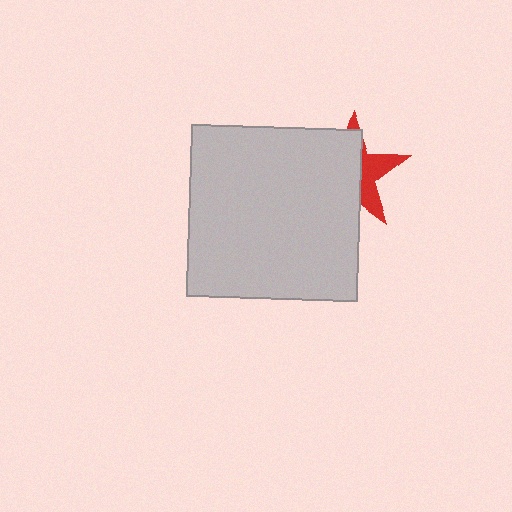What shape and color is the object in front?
The object in front is a light gray square.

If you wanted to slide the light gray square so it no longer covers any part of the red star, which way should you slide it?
Slide it left — that is the most direct way to separate the two shapes.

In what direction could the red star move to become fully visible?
The red star could move right. That would shift it out from behind the light gray square entirely.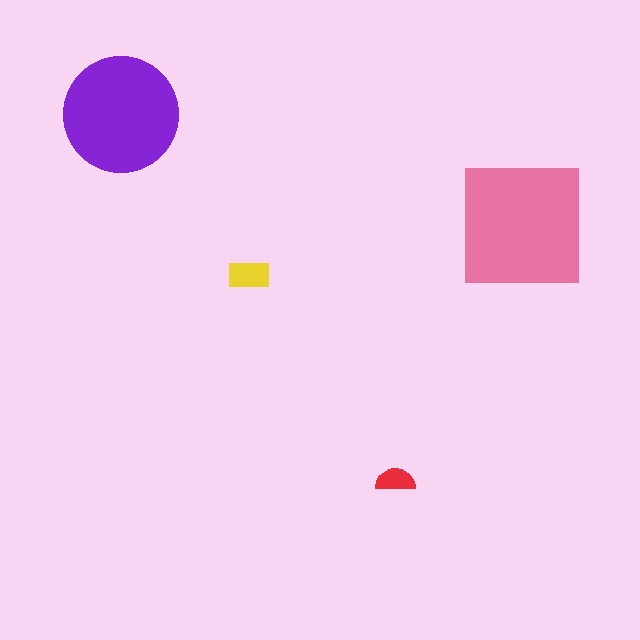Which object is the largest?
The pink square.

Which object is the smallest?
The red semicircle.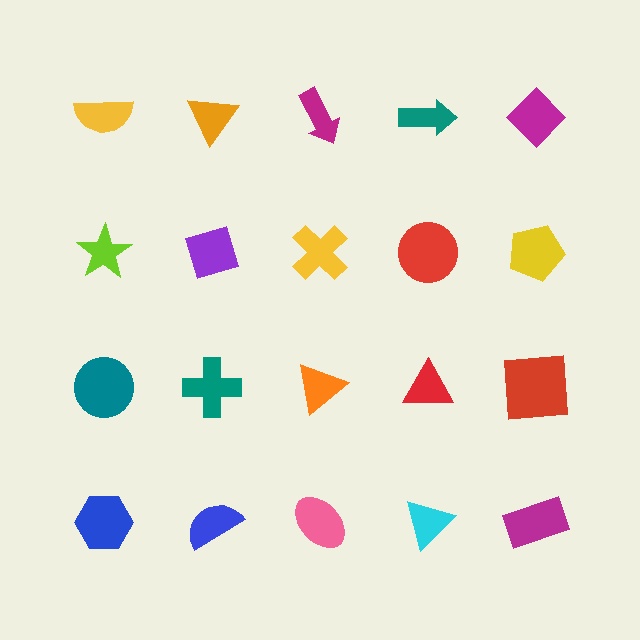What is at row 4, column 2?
A blue semicircle.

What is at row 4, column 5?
A magenta rectangle.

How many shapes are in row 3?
5 shapes.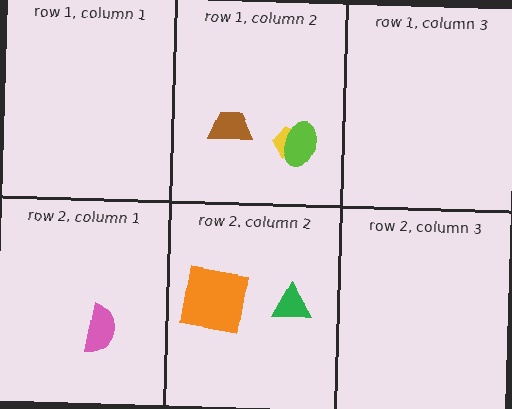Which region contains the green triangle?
The row 2, column 2 region.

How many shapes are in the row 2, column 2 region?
2.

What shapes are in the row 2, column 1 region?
The pink semicircle.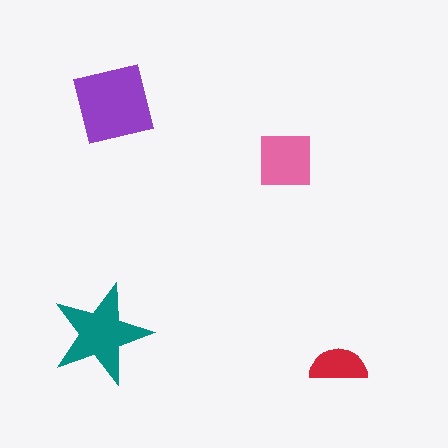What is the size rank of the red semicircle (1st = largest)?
4th.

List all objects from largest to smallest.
The purple square, the teal star, the pink square, the red semicircle.